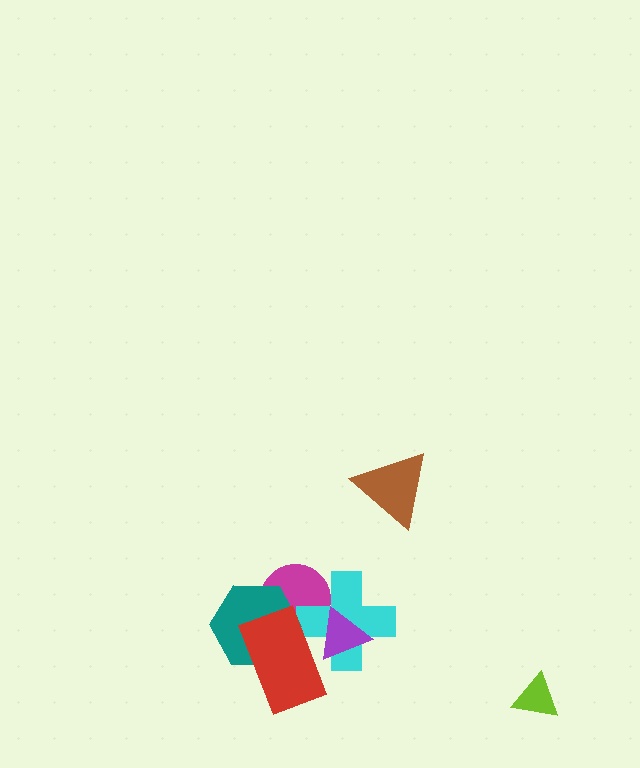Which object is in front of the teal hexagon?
The red rectangle is in front of the teal hexagon.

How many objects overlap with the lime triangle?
0 objects overlap with the lime triangle.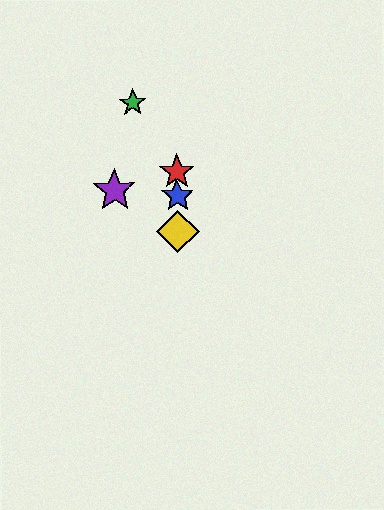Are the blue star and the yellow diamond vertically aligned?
Yes, both are at x≈177.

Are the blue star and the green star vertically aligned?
No, the blue star is at x≈177 and the green star is at x≈133.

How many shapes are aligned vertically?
3 shapes (the red star, the blue star, the yellow diamond) are aligned vertically.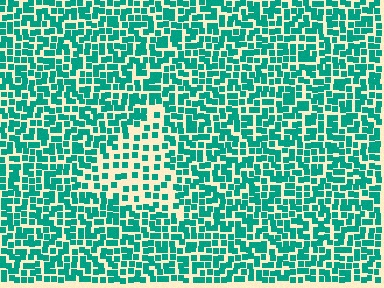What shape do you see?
I see a triangle.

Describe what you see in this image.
The image contains small teal elements arranged at two different densities. A triangle-shaped region is visible where the elements are less densely packed than the surrounding area.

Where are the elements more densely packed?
The elements are more densely packed outside the triangle boundary.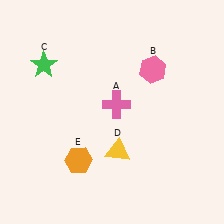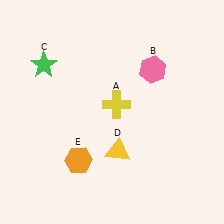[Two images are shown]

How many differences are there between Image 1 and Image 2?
There is 1 difference between the two images.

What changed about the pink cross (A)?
In Image 1, A is pink. In Image 2, it changed to yellow.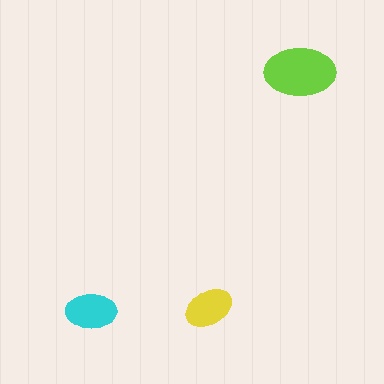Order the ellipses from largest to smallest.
the lime one, the cyan one, the yellow one.